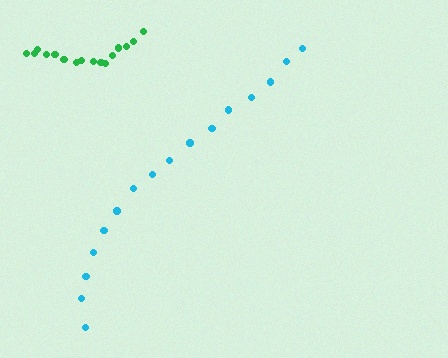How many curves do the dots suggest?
There are 2 distinct paths.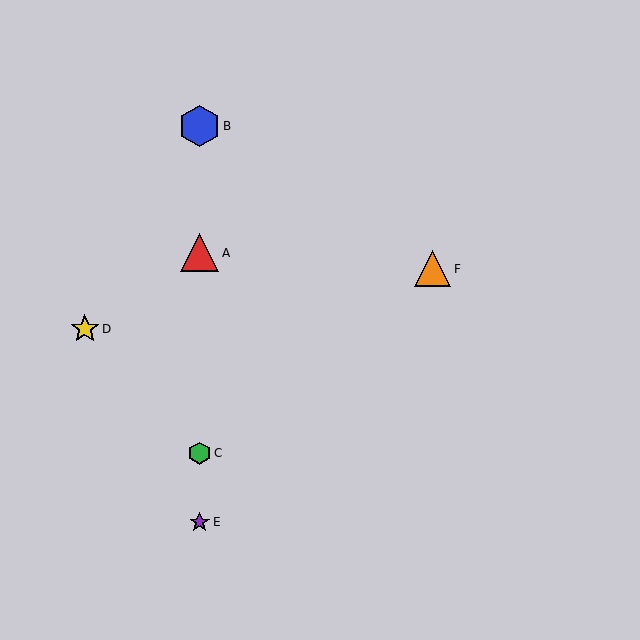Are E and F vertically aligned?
No, E is at x≈200 and F is at x≈433.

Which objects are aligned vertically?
Objects A, B, C, E are aligned vertically.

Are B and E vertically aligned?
Yes, both are at x≈200.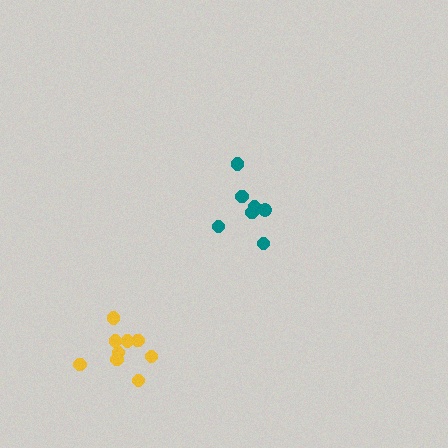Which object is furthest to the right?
The teal cluster is rightmost.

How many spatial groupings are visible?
There are 2 spatial groupings.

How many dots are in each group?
Group 1: 7 dots, Group 2: 9 dots (16 total).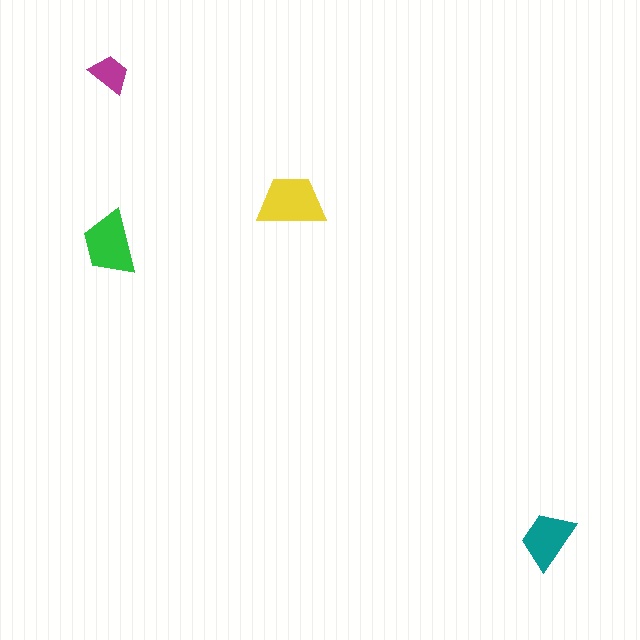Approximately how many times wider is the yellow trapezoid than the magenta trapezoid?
About 1.5 times wider.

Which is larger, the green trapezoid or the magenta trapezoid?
The green one.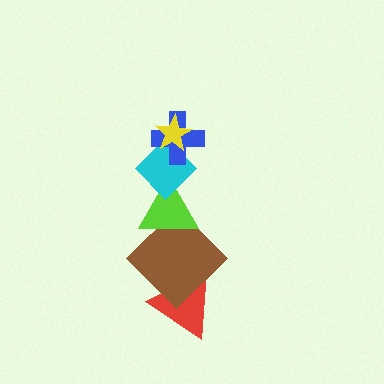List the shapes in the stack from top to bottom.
From top to bottom: the yellow star, the blue cross, the cyan diamond, the lime triangle, the brown diamond, the red triangle.